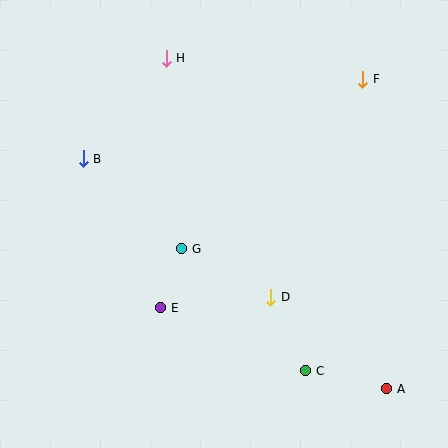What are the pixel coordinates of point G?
Point G is at (182, 249).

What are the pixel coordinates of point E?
Point E is at (161, 308).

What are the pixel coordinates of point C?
Point C is at (306, 371).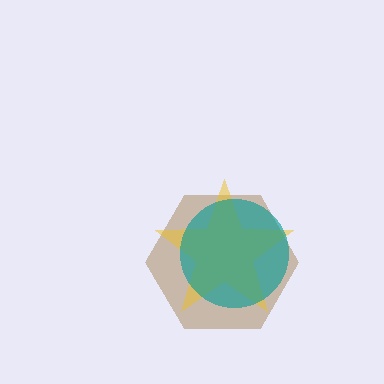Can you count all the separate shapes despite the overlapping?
Yes, there are 3 separate shapes.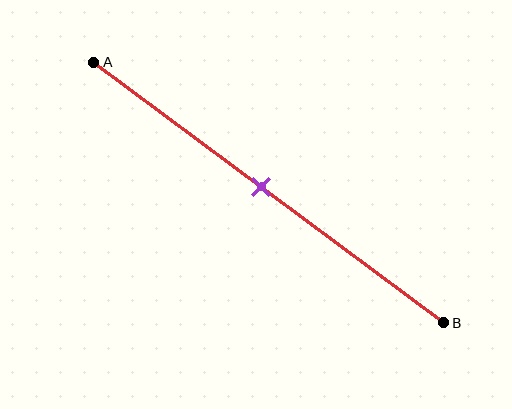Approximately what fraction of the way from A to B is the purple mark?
The purple mark is approximately 50% of the way from A to B.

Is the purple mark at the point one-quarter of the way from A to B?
No, the mark is at about 50% from A, not at the 25% one-quarter point.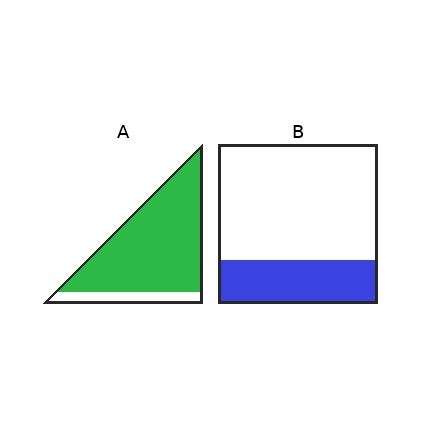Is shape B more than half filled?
No.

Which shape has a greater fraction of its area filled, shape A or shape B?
Shape A.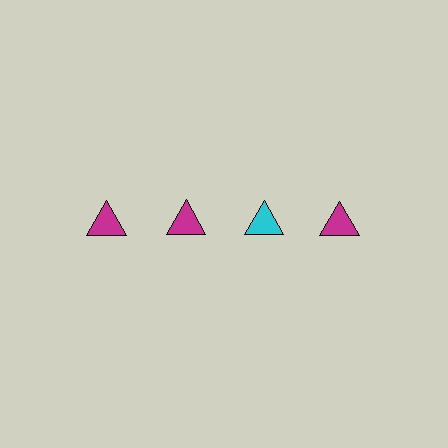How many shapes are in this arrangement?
There are 4 shapes arranged in a grid pattern.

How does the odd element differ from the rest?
It has a different color: cyan instead of magenta.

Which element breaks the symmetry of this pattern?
The cyan triangle in the top row, center column breaks the symmetry. All other shapes are magenta triangles.